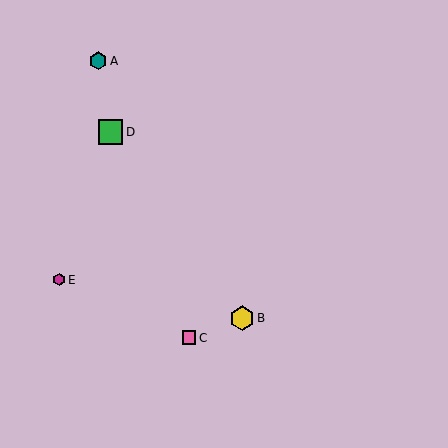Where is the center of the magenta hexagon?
The center of the magenta hexagon is at (59, 280).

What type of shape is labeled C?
Shape C is a pink square.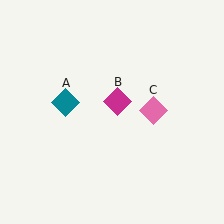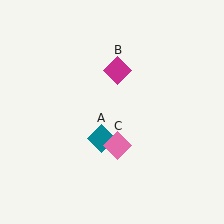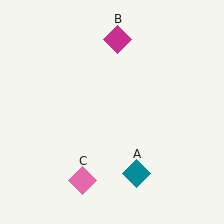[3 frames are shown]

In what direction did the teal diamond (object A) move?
The teal diamond (object A) moved down and to the right.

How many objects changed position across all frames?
3 objects changed position: teal diamond (object A), magenta diamond (object B), pink diamond (object C).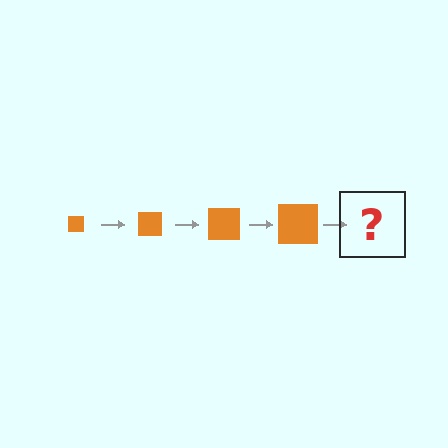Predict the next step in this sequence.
The next step is an orange square, larger than the previous one.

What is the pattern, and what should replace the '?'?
The pattern is that the square gets progressively larger each step. The '?' should be an orange square, larger than the previous one.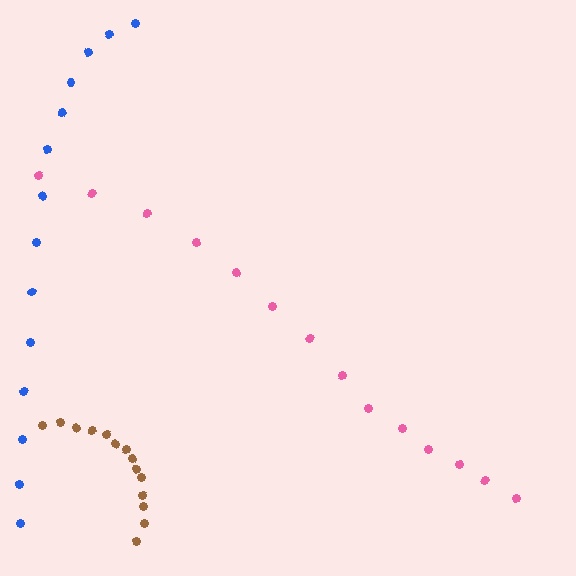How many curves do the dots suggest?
There are 3 distinct paths.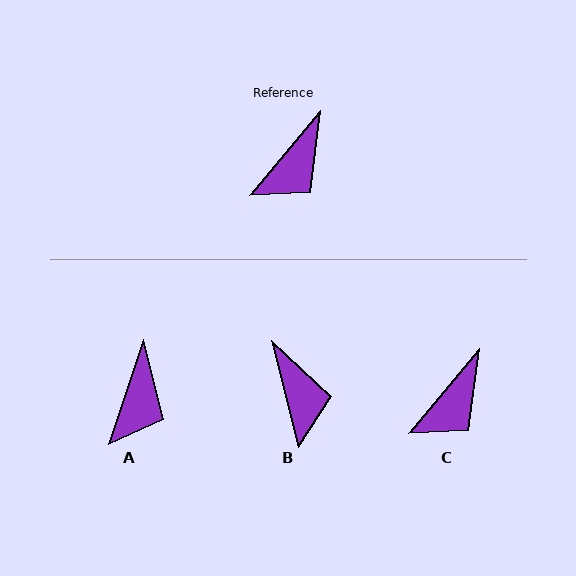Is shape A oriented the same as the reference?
No, it is off by about 21 degrees.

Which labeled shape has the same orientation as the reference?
C.